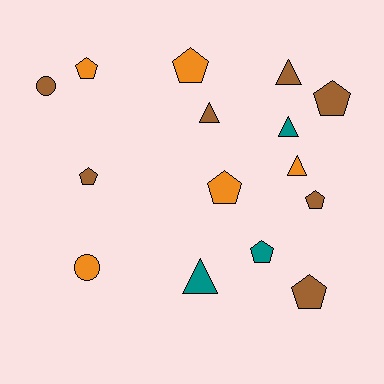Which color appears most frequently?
Brown, with 7 objects.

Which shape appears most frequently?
Pentagon, with 8 objects.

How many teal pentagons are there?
There is 1 teal pentagon.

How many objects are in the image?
There are 15 objects.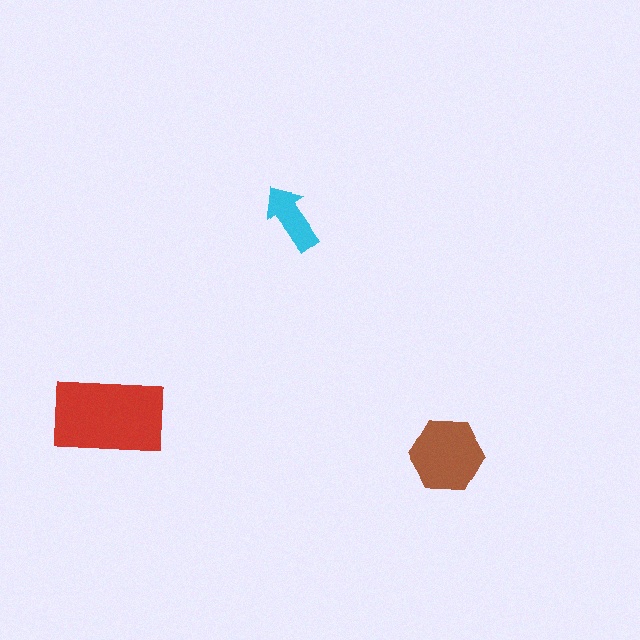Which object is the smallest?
The cyan arrow.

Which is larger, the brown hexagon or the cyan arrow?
The brown hexagon.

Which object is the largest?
The red rectangle.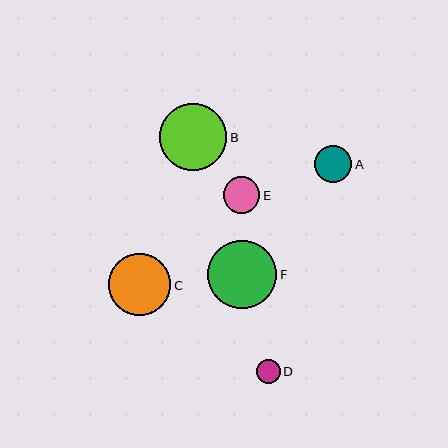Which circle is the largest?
Circle F is the largest with a size of approximately 69 pixels.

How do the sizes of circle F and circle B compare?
Circle F and circle B are approximately the same size.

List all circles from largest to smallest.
From largest to smallest: F, B, C, A, E, D.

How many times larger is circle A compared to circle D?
Circle A is approximately 1.5 times the size of circle D.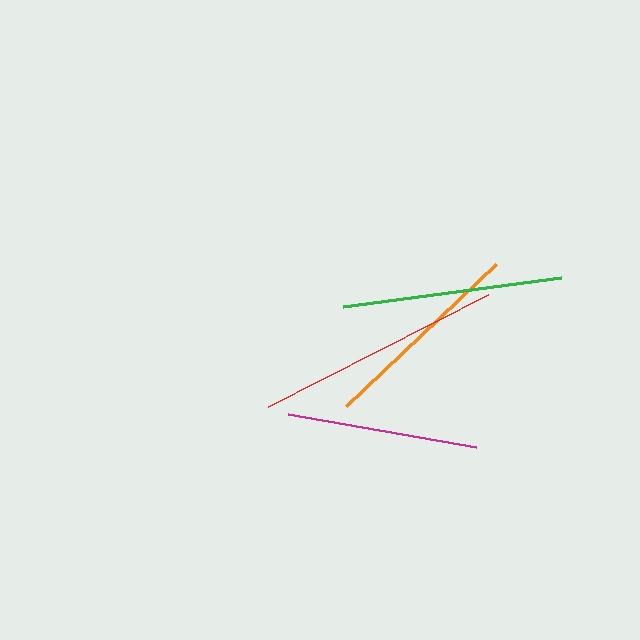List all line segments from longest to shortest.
From longest to shortest: red, green, orange, magenta.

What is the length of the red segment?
The red segment is approximately 246 pixels long.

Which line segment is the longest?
The red line is the longest at approximately 246 pixels.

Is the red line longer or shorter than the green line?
The red line is longer than the green line.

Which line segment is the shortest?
The magenta line is the shortest at approximately 190 pixels.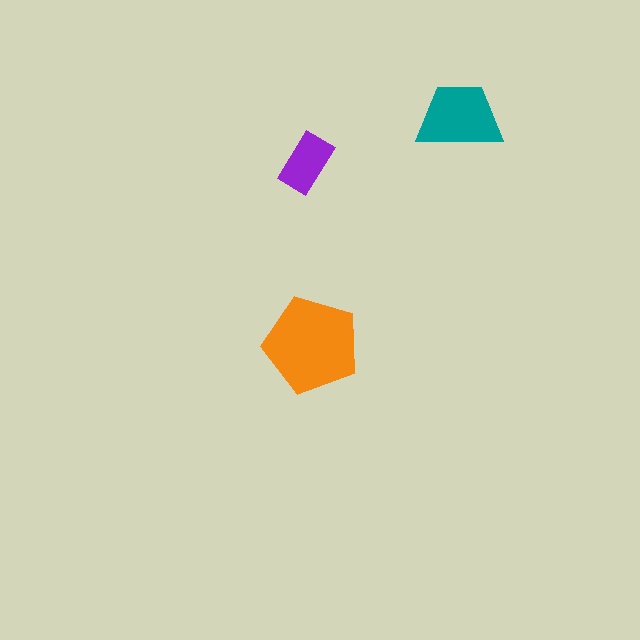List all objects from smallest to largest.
The purple rectangle, the teal trapezoid, the orange pentagon.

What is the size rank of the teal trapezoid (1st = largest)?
2nd.